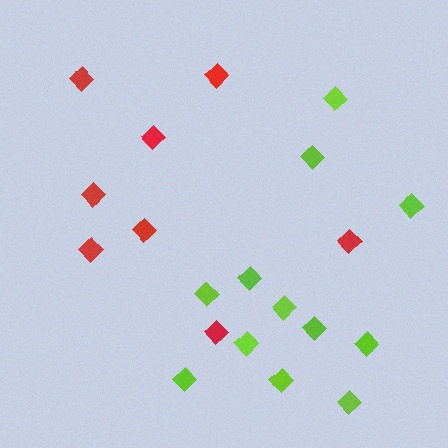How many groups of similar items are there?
There are 2 groups: one group of lime diamonds (12) and one group of red diamonds (8).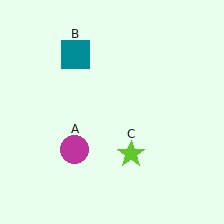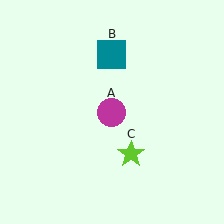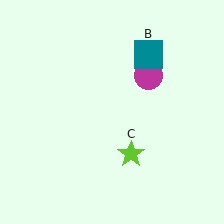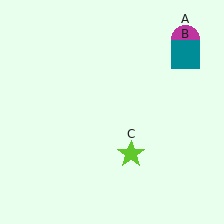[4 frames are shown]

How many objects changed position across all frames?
2 objects changed position: magenta circle (object A), teal square (object B).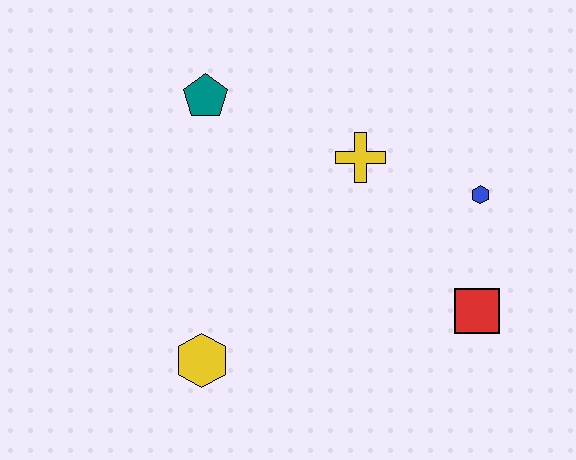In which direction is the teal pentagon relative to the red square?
The teal pentagon is to the left of the red square.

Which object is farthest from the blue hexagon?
The yellow hexagon is farthest from the blue hexagon.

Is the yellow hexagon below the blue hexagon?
Yes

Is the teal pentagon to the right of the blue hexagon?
No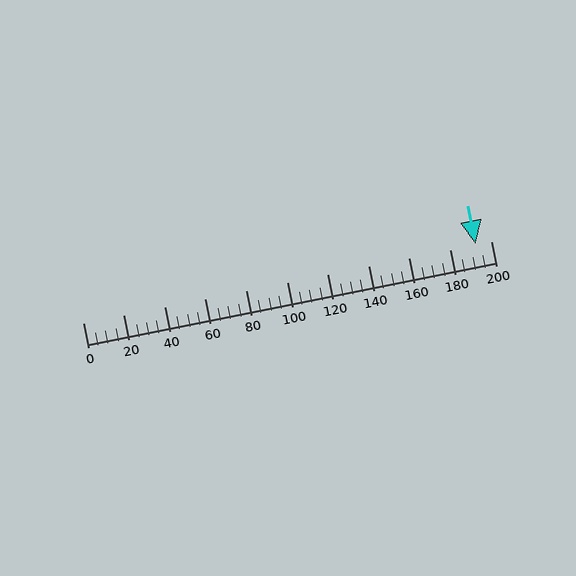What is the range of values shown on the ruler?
The ruler shows values from 0 to 200.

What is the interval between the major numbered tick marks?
The major tick marks are spaced 20 units apart.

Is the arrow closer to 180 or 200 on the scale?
The arrow is closer to 200.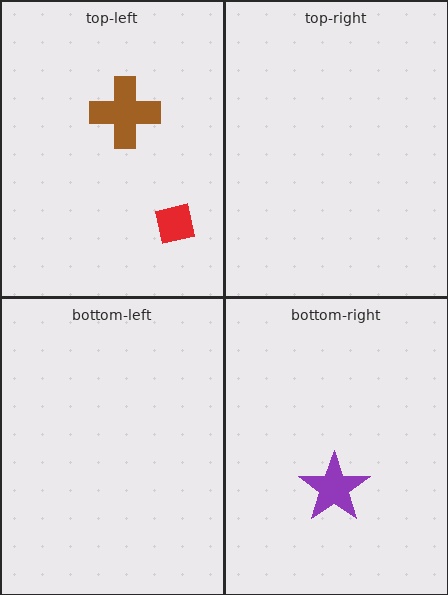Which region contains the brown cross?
The top-left region.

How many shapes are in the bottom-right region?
1.